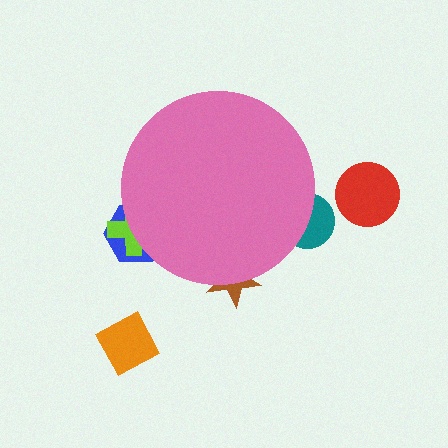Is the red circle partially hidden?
No, the red circle is fully visible.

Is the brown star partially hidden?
Yes, the brown star is partially hidden behind the pink circle.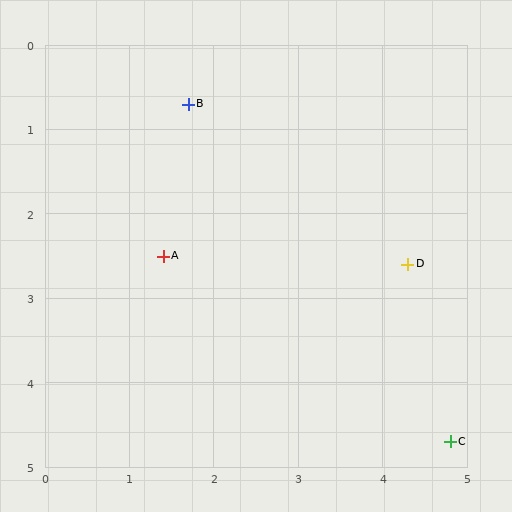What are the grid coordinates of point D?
Point D is at approximately (4.3, 2.6).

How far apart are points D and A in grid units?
Points D and A are about 2.9 grid units apart.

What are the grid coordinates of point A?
Point A is at approximately (1.4, 2.5).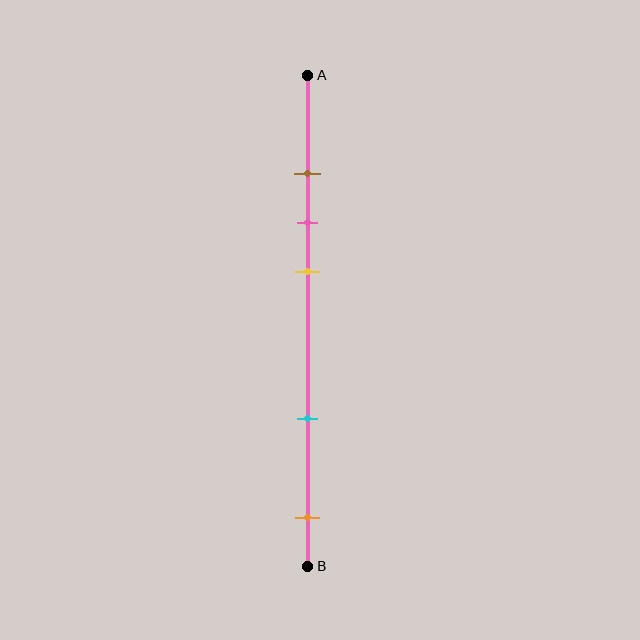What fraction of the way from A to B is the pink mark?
The pink mark is approximately 30% (0.3) of the way from A to B.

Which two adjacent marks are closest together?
The brown and pink marks are the closest adjacent pair.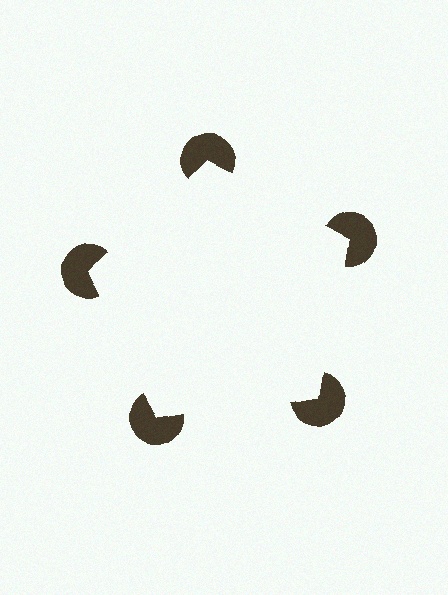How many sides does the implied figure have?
5 sides.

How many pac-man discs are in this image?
There are 5 — one at each vertex of the illusory pentagon.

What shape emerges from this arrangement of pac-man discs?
An illusory pentagon — its edges are inferred from the aligned wedge cuts in the pac-man discs, not physically drawn.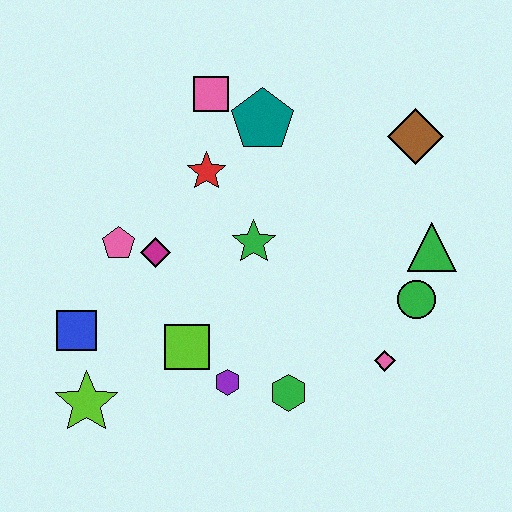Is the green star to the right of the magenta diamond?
Yes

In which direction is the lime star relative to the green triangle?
The lime star is to the left of the green triangle.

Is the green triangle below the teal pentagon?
Yes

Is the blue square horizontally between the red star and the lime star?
No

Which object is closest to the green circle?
The green triangle is closest to the green circle.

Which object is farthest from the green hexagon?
The pink square is farthest from the green hexagon.